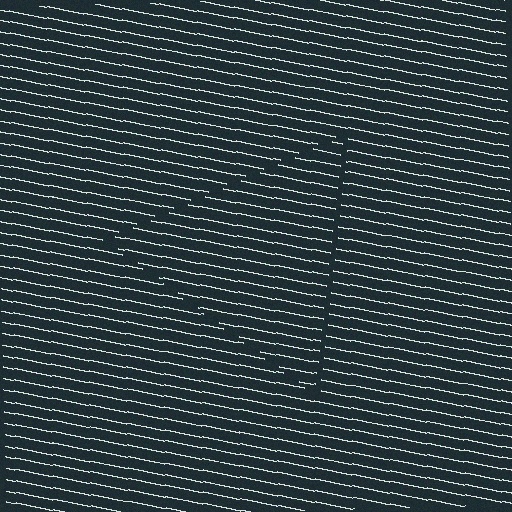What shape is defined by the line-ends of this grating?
An illusory triangle. The interior of the shape contains the same grating, shifted by half a period — the contour is defined by the phase discontinuity where line-ends from the inner and outer gratings abut.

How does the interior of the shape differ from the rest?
The interior of the shape contains the same grating, shifted by half a period — the contour is defined by the phase discontinuity where line-ends from the inner and outer gratings abut.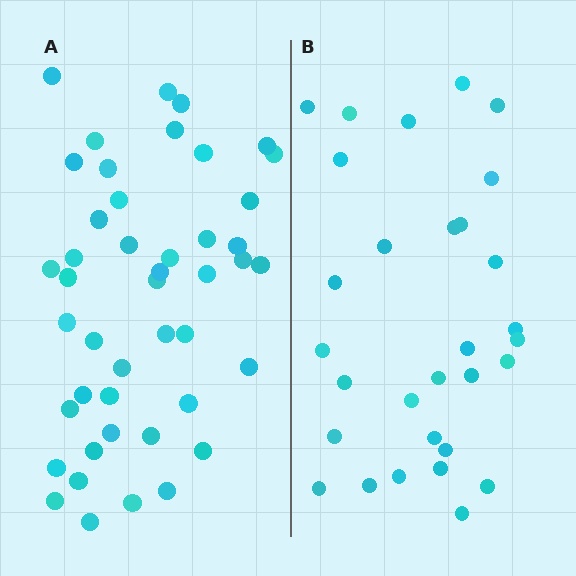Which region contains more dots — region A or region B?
Region A (the left region) has more dots.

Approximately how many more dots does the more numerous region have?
Region A has approximately 15 more dots than region B.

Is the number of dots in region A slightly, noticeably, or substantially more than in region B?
Region A has substantially more. The ratio is roughly 1.5 to 1.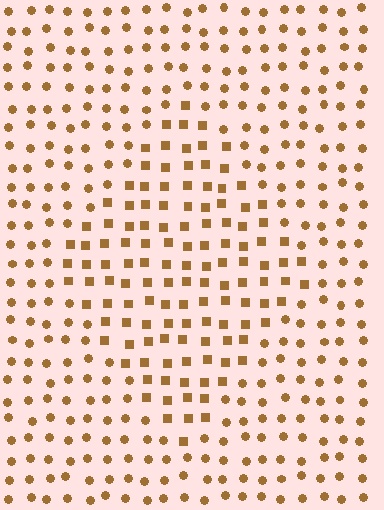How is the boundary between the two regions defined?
The boundary is defined by a change in element shape: squares inside vs. circles outside. All elements share the same color and spacing.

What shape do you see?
I see a diamond.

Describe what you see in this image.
The image is filled with small brown elements arranged in a uniform grid. A diamond-shaped region contains squares, while the surrounding area contains circles. The boundary is defined purely by the change in element shape.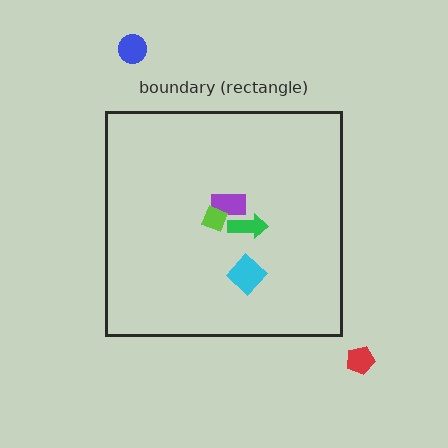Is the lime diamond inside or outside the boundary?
Inside.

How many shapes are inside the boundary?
4 inside, 2 outside.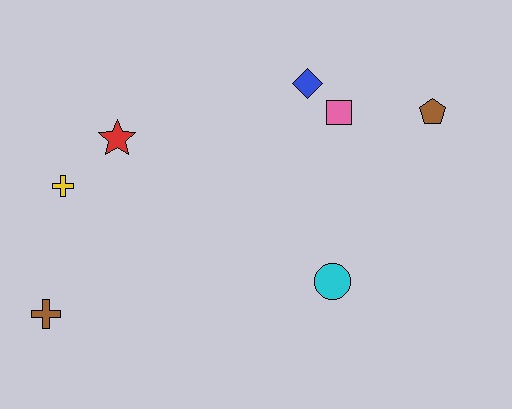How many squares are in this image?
There is 1 square.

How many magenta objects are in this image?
There are no magenta objects.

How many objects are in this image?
There are 7 objects.